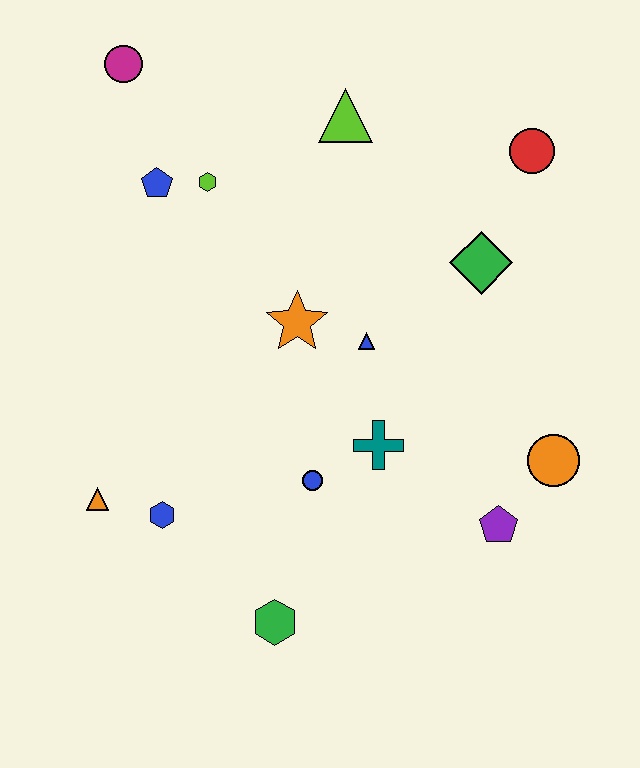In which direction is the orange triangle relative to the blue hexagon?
The orange triangle is to the left of the blue hexagon.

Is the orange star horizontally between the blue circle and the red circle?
No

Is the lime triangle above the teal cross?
Yes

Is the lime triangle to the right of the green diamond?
No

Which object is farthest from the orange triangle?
The red circle is farthest from the orange triangle.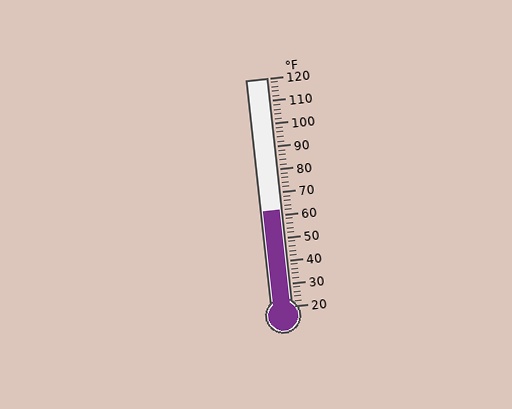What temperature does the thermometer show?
The thermometer shows approximately 62°F.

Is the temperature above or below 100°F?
The temperature is below 100°F.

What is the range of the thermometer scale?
The thermometer scale ranges from 20°F to 120°F.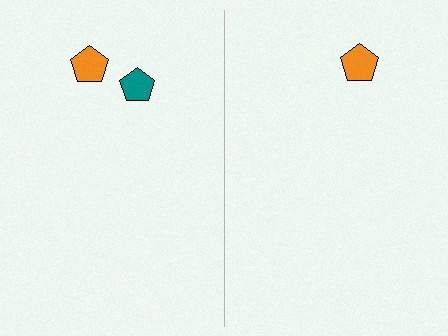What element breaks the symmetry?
A teal pentagon is missing from the right side.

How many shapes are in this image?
There are 3 shapes in this image.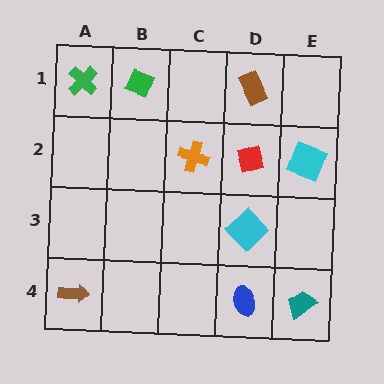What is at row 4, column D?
A blue ellipse.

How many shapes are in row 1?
3 shapes.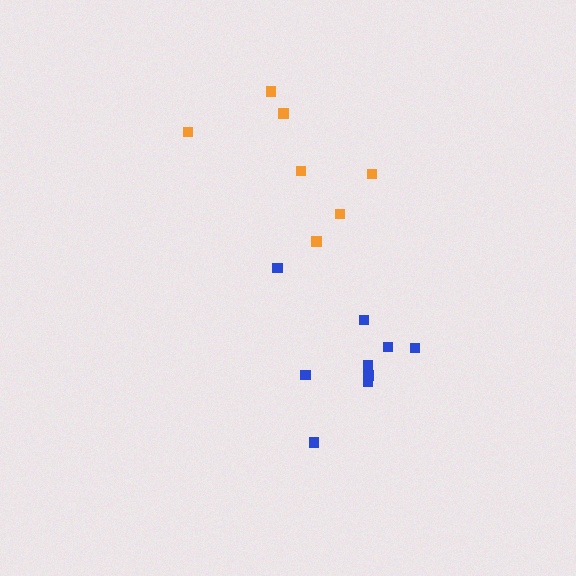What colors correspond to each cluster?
The clusters are colored: blue, orange.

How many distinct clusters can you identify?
There are 2 distinct clusters.